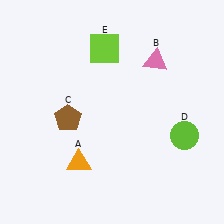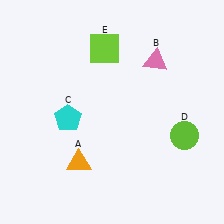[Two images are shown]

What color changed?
The pentagon (C) changed from brown in Image 1 to cyan in Image 2.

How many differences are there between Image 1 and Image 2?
There is 1 difference between the two images.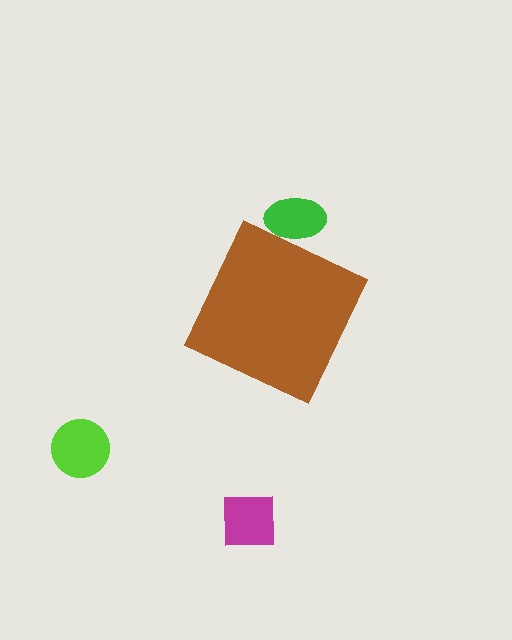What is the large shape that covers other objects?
A brown diamond.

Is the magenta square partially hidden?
No, the magenta square is fully visible.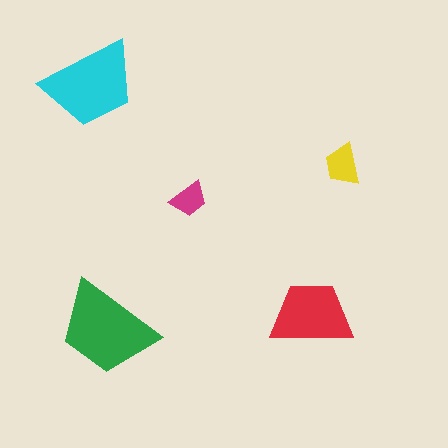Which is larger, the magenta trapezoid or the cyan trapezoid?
The cyan one.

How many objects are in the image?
There are 5 objects in the image.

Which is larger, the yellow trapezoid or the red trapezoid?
The red one.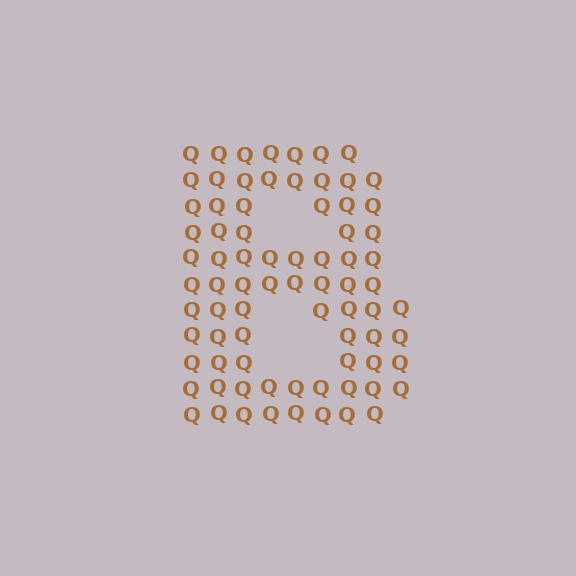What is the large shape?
The large shape is the letter B.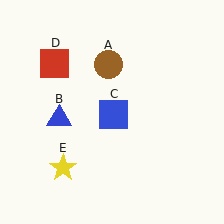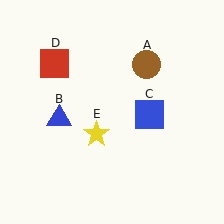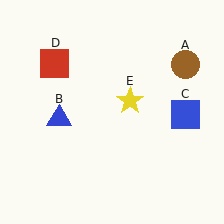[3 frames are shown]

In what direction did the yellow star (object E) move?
The yellow star (object E) moved up and to the right.